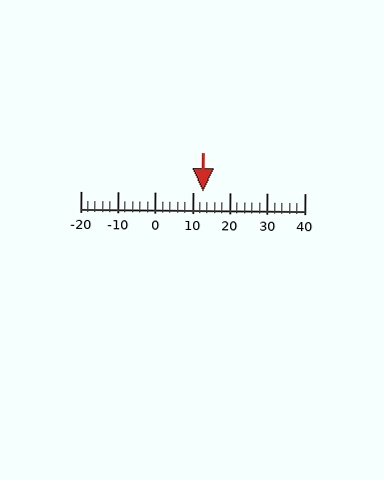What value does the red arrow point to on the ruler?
The red arrow points to approximately 13.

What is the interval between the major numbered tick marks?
The major tick marks are spaced 10 units apart.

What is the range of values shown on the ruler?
The ruler shows values from -20 to 40.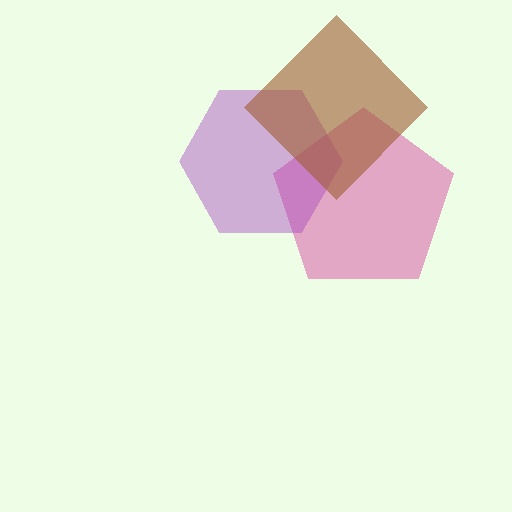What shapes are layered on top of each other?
The layered shapes are: a magenta pentagon, a purple hexagon, a brown diamond.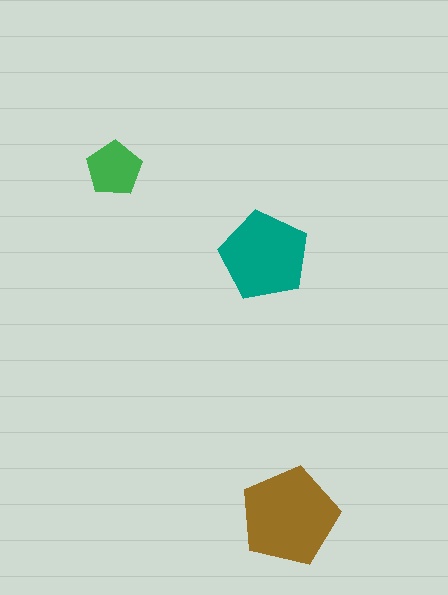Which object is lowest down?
The brown pentagon is bottommost.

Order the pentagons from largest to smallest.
the brown one, the teal one, the green one.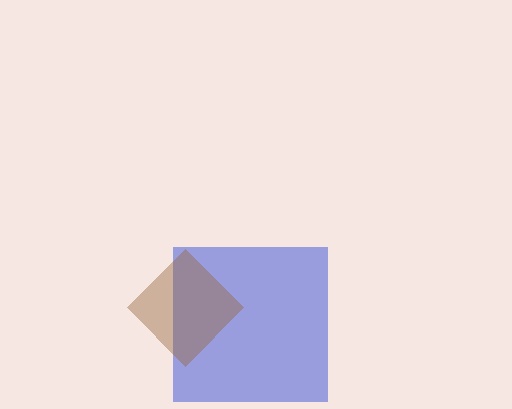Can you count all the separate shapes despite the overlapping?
Yes, there are 2 separate shapes.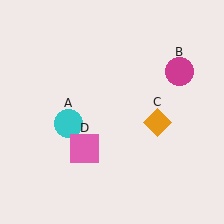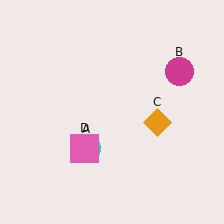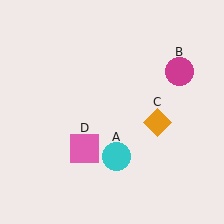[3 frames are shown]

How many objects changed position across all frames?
1 object changed position: cyan circle (object A).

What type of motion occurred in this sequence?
The cyan circle (object A) rotated counterclockwise around the center of the scene.